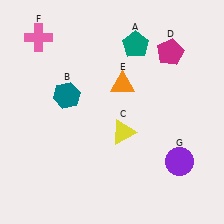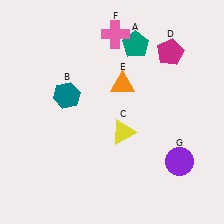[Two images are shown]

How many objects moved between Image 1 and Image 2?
1 object moved between the two images.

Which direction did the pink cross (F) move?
The pink cross (F) moved right.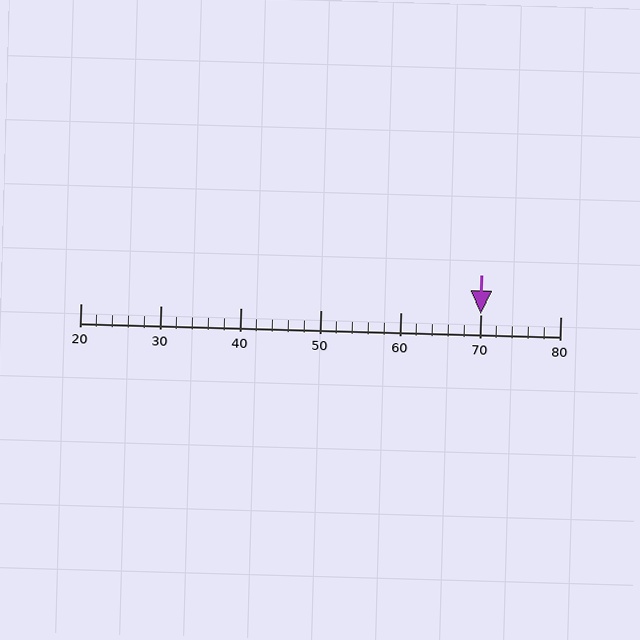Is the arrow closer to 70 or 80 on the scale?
The arrow is closer to 70.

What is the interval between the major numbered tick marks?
The major tick marks are spaced 10 units apart.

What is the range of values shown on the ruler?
The ruler shows values from 20 to 80.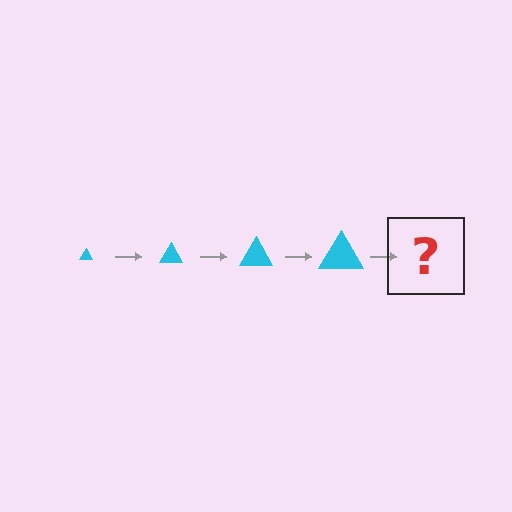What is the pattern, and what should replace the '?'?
The pattern is that the triangle gets progressively larger each step. The '?' should be a cyan triangle, larger than the previous one.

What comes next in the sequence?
The next element should be a cyan triangle, larger than the previous one.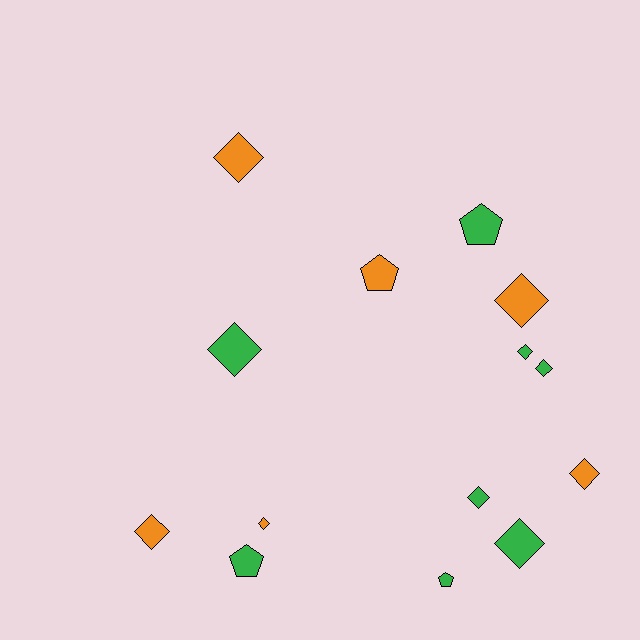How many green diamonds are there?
There are 5 green diamonds.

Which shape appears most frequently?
Diamond, with 10 objects.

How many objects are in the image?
There are 14 objects.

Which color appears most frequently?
Green, with 8 objects.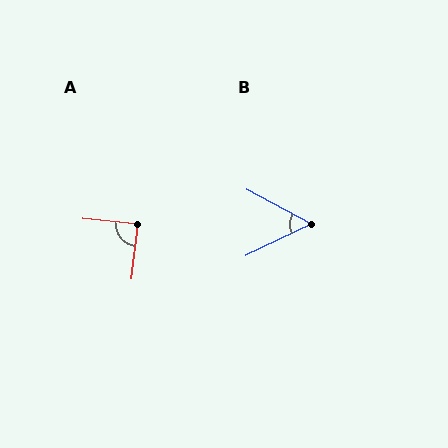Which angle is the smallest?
B, at approximately 53 degrees.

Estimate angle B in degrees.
Approximately 53 degrees.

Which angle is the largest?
A, at approximately 88 degrees.